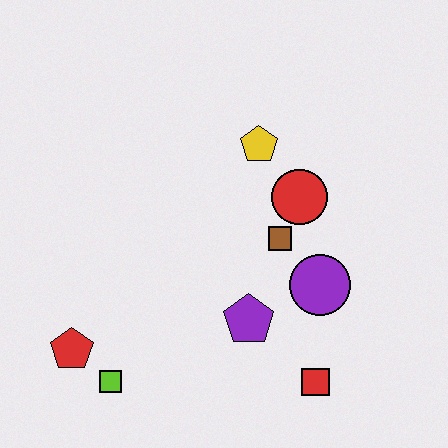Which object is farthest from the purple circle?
The red pentagon is farthest from the purple circle.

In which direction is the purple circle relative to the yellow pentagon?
The purple circle is below the yellow pentagon.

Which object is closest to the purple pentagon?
The purple circle is closest to the purple pentagon.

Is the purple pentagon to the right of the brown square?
No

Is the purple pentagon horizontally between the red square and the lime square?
Yes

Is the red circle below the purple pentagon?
No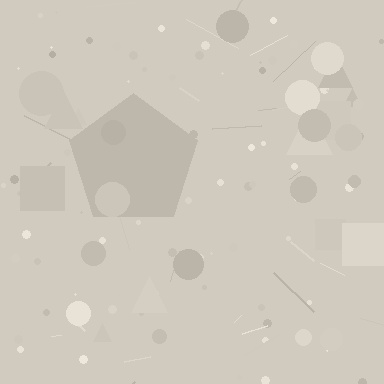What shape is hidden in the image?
A pentagon is hidden in the image.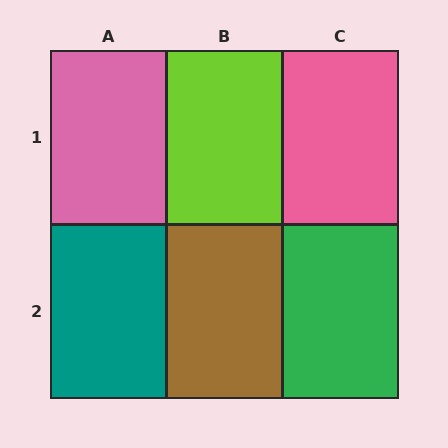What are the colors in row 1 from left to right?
Pink, lime, pink.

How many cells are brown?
1 cell is brown.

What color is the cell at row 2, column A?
Teal.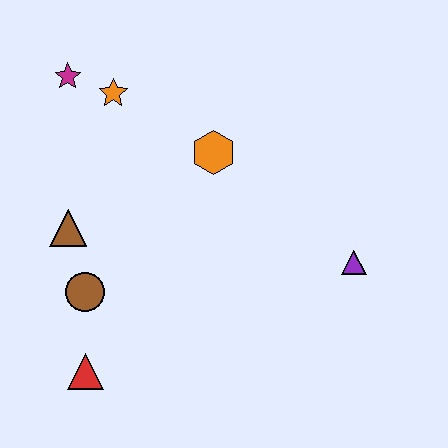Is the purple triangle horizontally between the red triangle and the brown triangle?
No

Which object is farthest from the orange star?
The purple triangle is farthest from the orange star.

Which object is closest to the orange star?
The magenta star is closest to the orange star.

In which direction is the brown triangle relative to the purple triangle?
The brown triangle is to the left of the purple triangle.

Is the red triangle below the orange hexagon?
Yes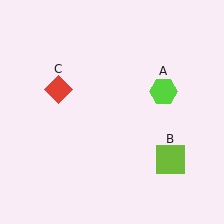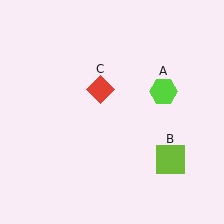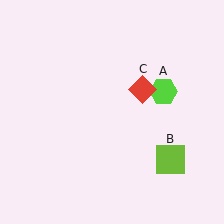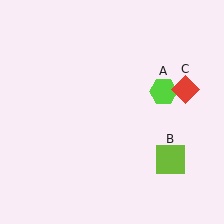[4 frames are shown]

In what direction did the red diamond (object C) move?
The red diamond (object C) moved right.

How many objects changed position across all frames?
1 object changed position: red diamond (object C).